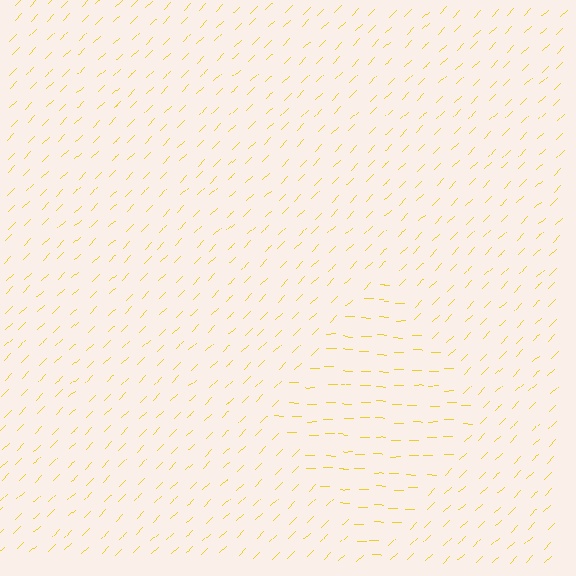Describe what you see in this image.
The image is filled with small yellow line segments. A diamond region in the image has lines oriented differently from the surrounding lines, creating a visible texture boundary.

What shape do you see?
I see a diamond.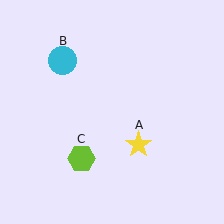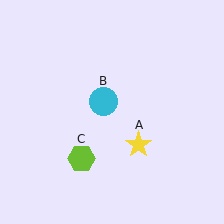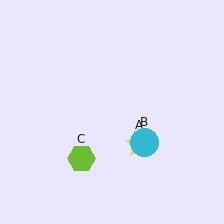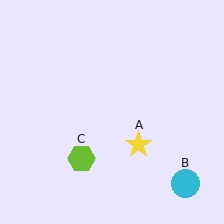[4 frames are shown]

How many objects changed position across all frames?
1 object changed position: cyan circle (object B).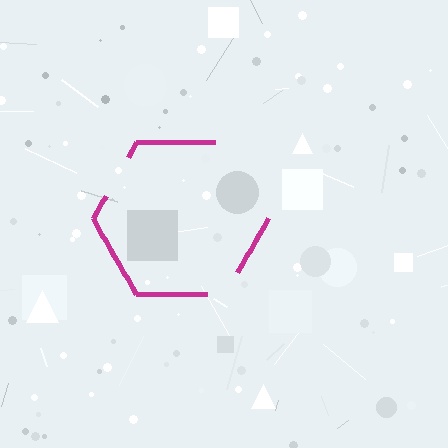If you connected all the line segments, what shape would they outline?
They would outline a hexagon.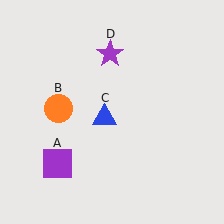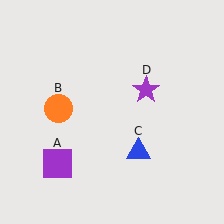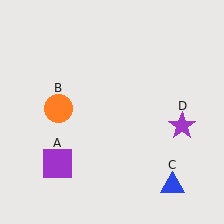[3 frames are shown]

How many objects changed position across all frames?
2 objects changed position: blue triangle (object C), purple star (object D).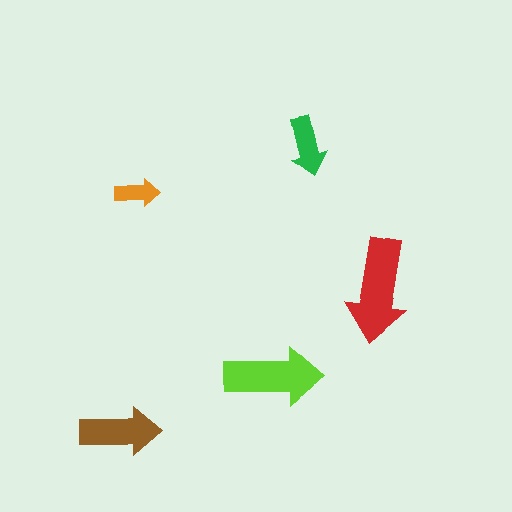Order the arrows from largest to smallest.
the red one, the lime one, the brown one, the green one, the orange one.